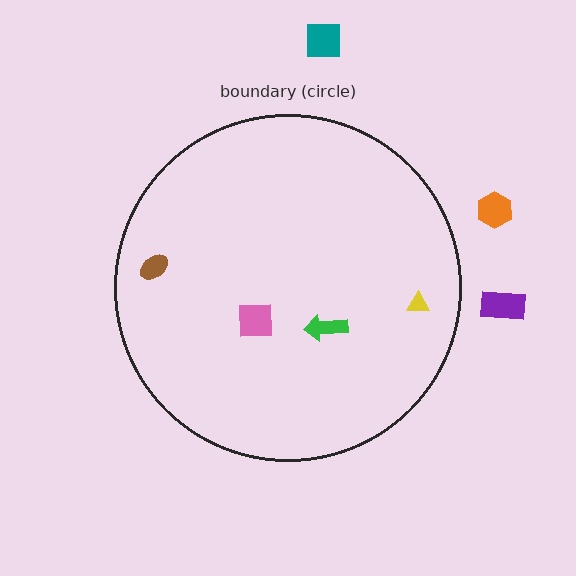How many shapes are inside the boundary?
4 inside, 3 outside.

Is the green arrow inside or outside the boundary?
Inside.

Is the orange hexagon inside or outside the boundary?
Outside.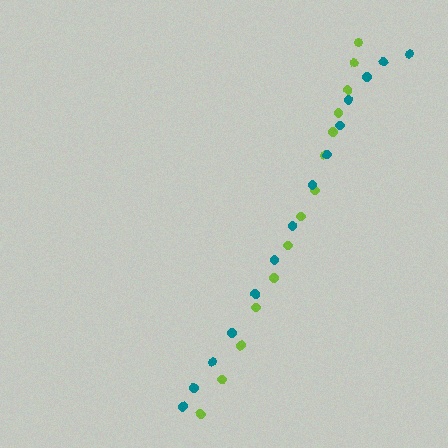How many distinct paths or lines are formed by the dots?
There are 2 distinct paths.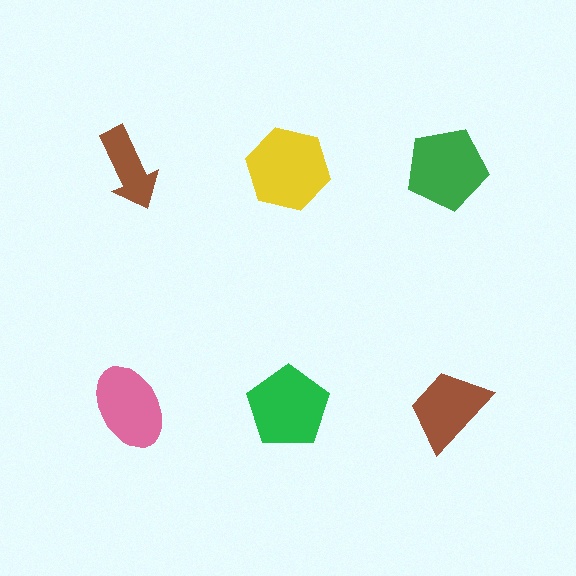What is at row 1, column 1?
A brown arrow.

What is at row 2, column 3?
A brown trapezoid.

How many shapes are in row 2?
3 shapes.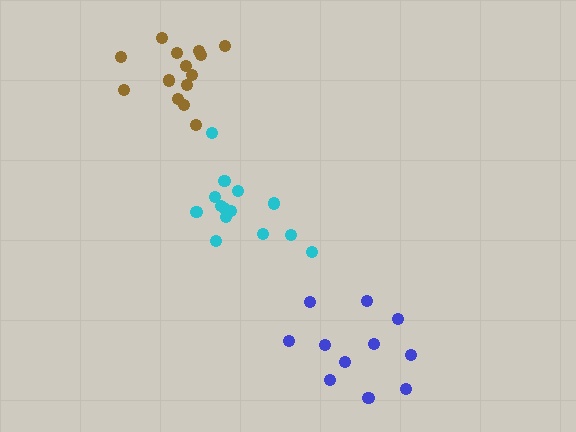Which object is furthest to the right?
The blue cluster is rightmost.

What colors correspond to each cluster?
The clusters are colored: cyan, blue, brown.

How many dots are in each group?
Group 1: 14 dots, Group 2: 11 dots, Group 3: 14 dots (39 total).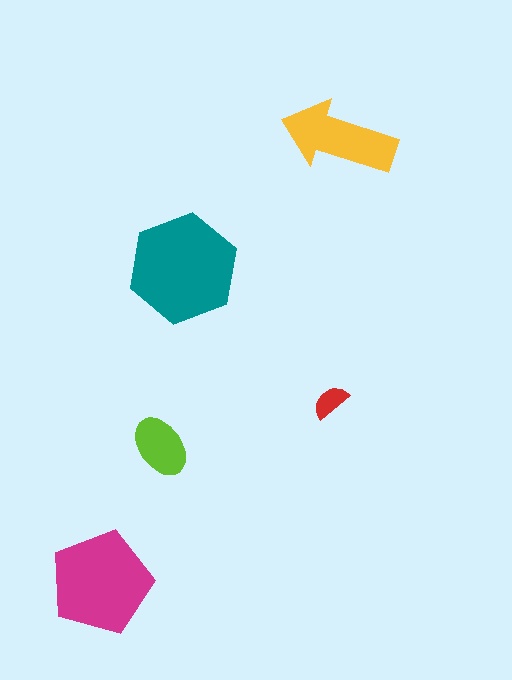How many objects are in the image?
There are 5 objects in the image.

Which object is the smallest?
The red semicircle.